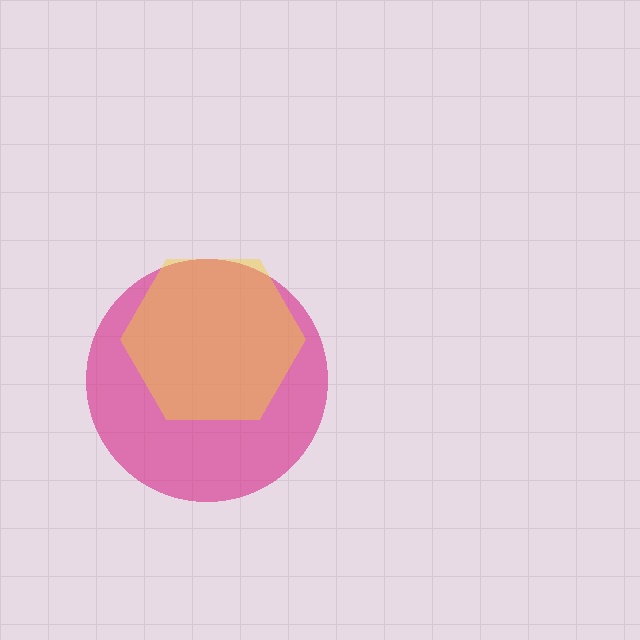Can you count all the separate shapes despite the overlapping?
Yes, there are 2 separate shapes.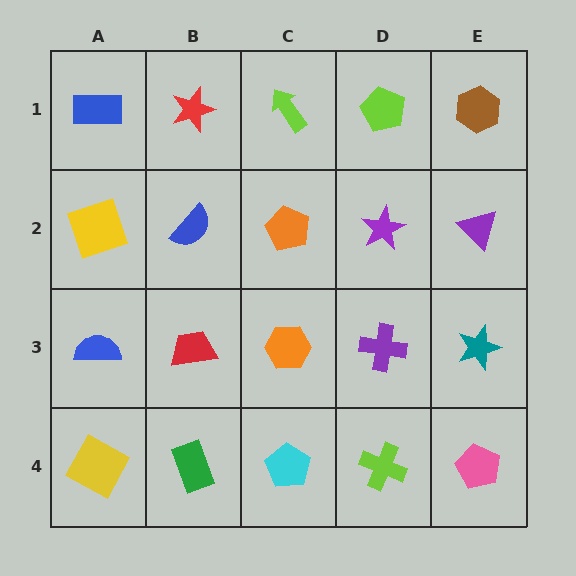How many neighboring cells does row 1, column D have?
3.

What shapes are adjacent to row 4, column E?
A teal star (row 3, column E), a lime cross (row 4, column D).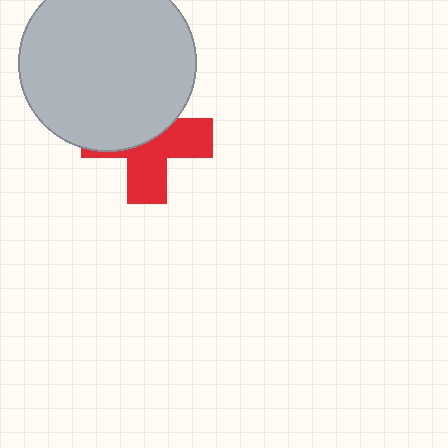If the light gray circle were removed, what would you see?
You would see the complete red cross.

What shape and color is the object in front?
The object in front is a light gray circle.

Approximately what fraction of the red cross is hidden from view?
Roughly 49% of the red cross is hidden behind the light gray circle.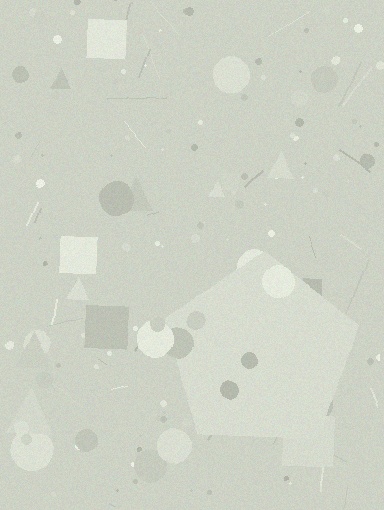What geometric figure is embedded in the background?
A pentagon is embedded in the background.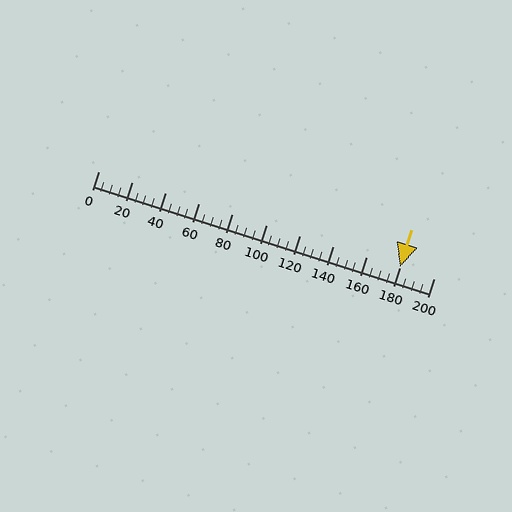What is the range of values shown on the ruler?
The ruler shows values from 0 to 200.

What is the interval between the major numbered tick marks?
The major tick marks are spaced 20 units apart.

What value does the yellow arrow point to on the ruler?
The yellow arrow points to approximately 180.